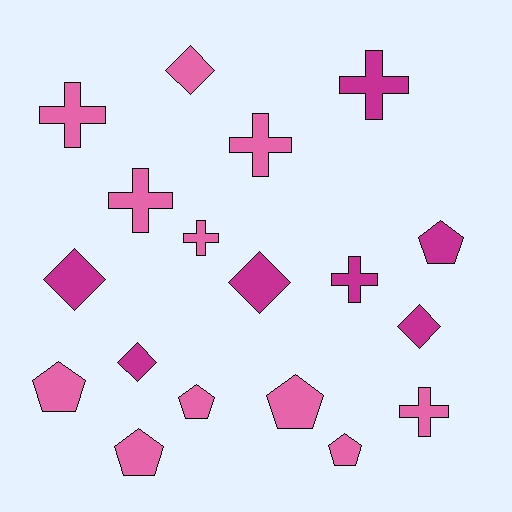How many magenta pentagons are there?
There is 1 magenta pentagon.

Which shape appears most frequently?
Cross, with 7 objects.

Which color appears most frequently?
Pink, with 11 objects.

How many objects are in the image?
There are 18 objects.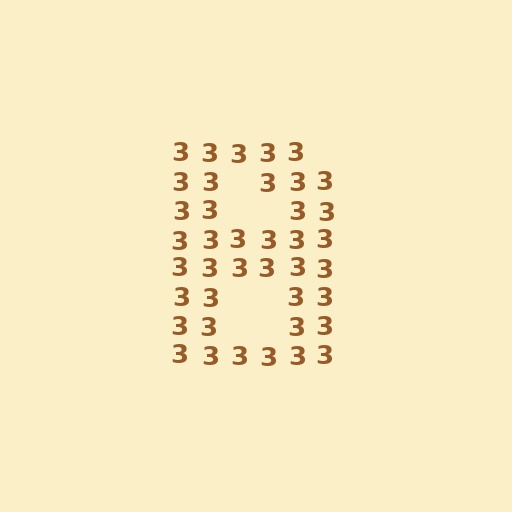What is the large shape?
The large shape is the letter B.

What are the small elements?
The small elements are digit 3's.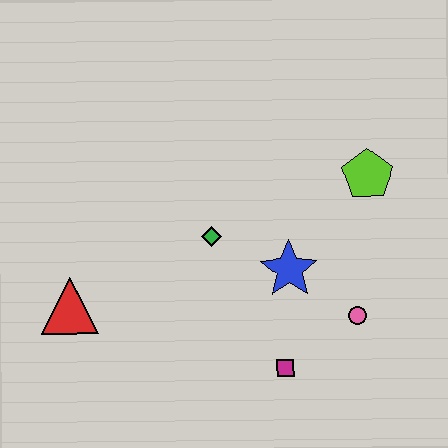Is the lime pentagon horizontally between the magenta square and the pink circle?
No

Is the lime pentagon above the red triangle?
Yes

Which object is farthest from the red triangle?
The lime pentagon is farthest from the red triangle.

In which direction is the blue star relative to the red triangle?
The blue star is to the right of the red triangle.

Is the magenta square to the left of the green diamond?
No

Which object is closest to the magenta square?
The pink circle is closest to the magenta square.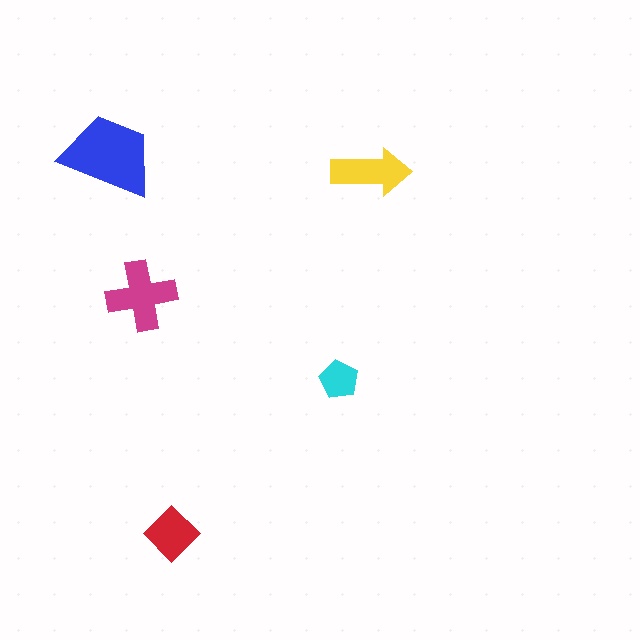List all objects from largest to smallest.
The blue trapezoid, the magenta cross, the yellow arrow, the red diamond, the cyan pentagon.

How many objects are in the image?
There are 5 objects in the image.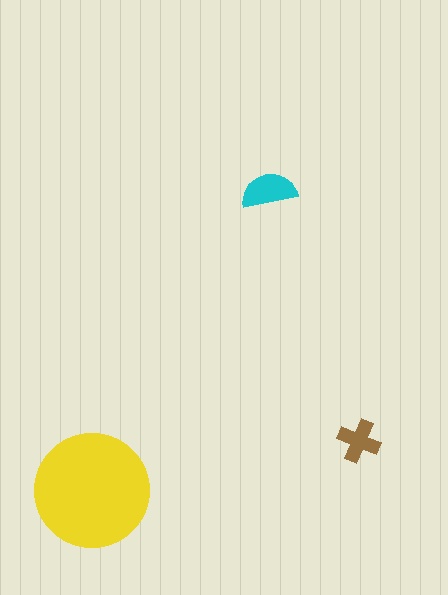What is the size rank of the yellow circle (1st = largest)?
1st.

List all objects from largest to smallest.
The yellow circle, the cyan semicircle, the brown cross.